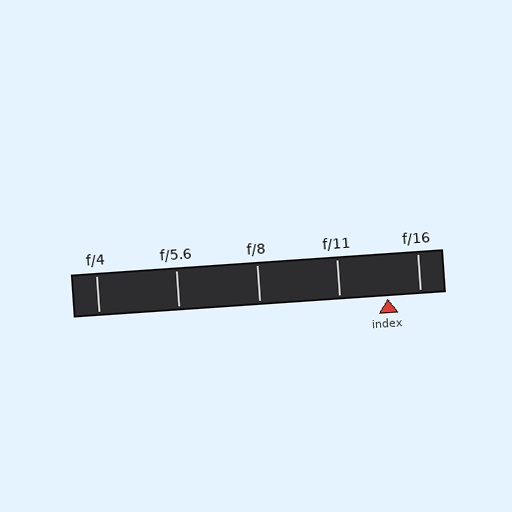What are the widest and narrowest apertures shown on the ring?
The widest aperture shown is f/4 and the narrowest is f/16.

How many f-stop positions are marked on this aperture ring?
There are 5 f-stop positions marked.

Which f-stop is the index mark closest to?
The index mark is closest to f/16.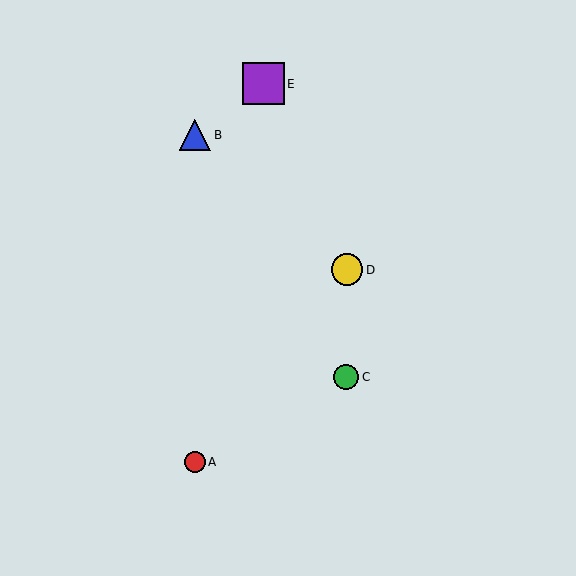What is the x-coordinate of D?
Object D is at x≈347.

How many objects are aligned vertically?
2 objects (A, B) are aligned vertically.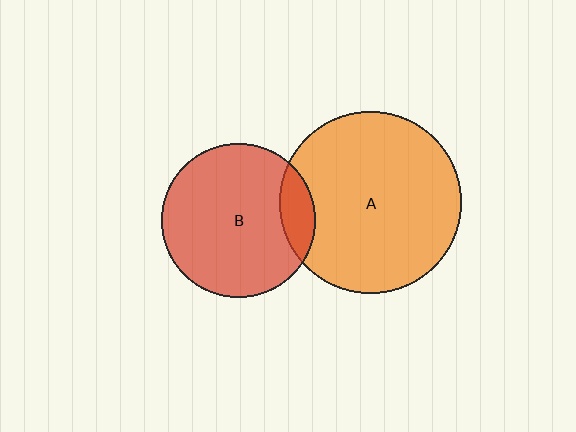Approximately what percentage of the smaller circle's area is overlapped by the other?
Approximately 15%.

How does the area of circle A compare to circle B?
Approximately 1.4 times.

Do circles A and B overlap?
Yes.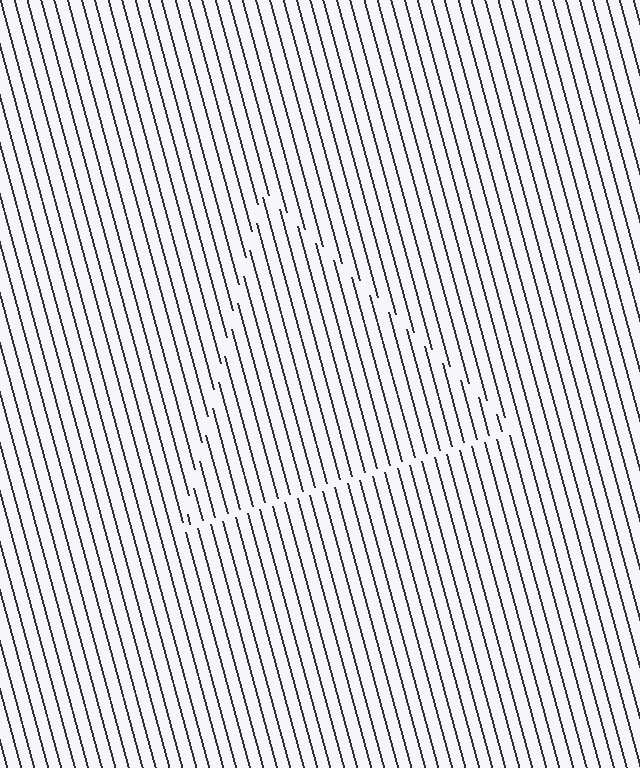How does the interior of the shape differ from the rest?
The interior of the shape contains the same grating, shifted by half a period — the contour is defined by the phase discontinuity where line-ends from the inner and outer gratings abut.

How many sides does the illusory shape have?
3 sides — the line-ends trace a triangle.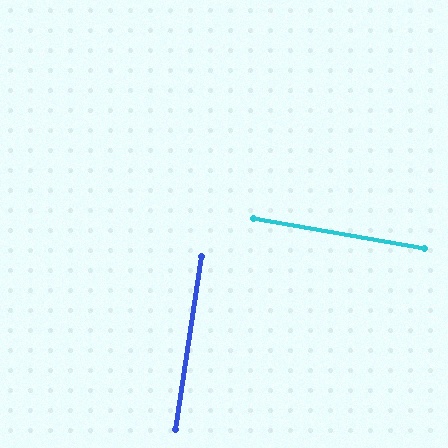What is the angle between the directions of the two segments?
Approximately 89 degrees.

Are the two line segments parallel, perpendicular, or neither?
Perpendicular — they meet at approximately 89°.